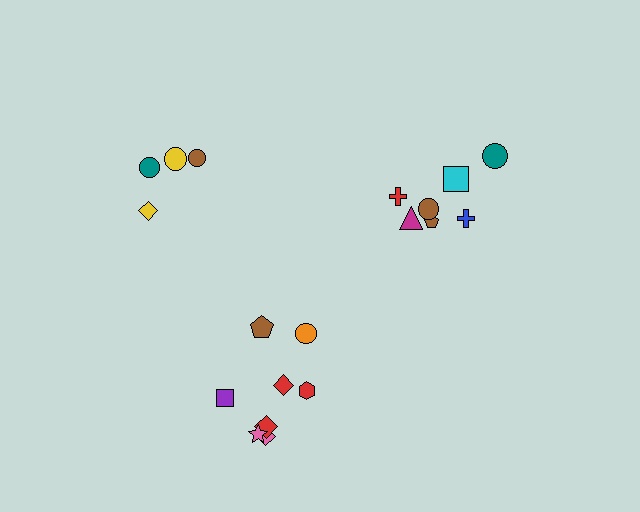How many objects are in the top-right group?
There are 7 objects.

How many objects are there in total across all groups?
There are 19 objects.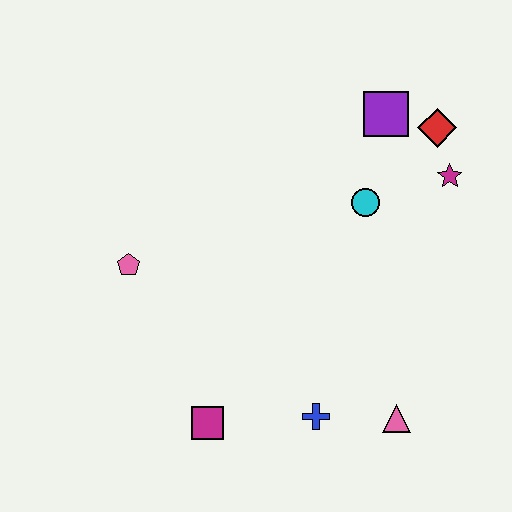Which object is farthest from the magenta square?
The red diamond is farthest from the magenta square.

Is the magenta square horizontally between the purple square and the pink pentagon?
Yes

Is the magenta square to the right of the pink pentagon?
Yes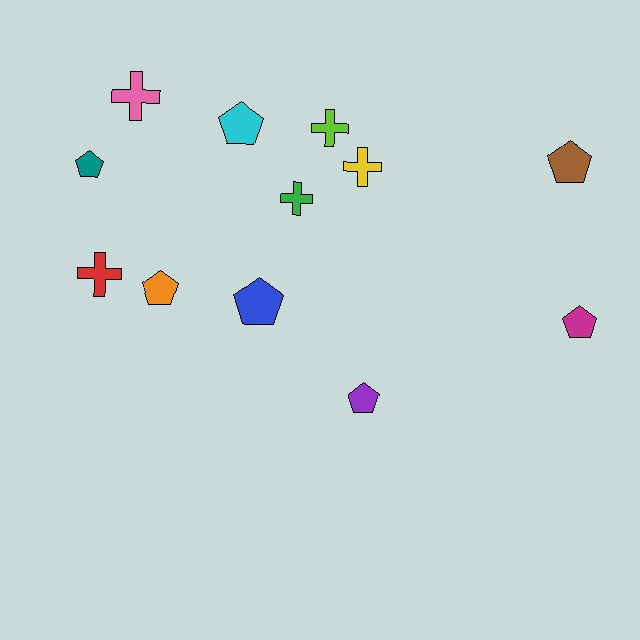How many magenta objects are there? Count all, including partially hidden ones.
There is 1 magenta object.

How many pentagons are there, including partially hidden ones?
There are 7 pentagons.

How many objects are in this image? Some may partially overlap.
There are 12 objects.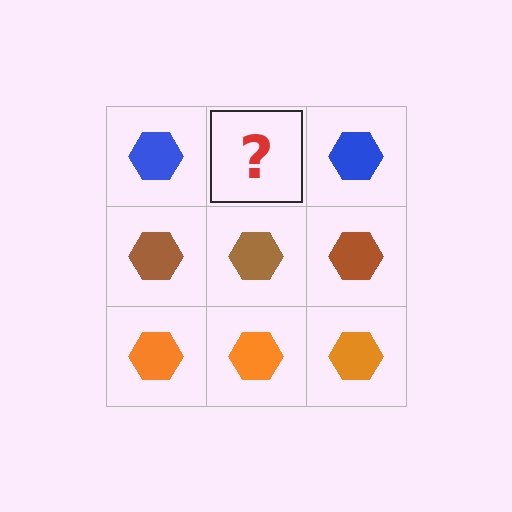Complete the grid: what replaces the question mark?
The question mark should be replaced with a blue hexagon.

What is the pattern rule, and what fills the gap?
The rule is that each row has a consistent color. The gap should be filled with a blue hexagon.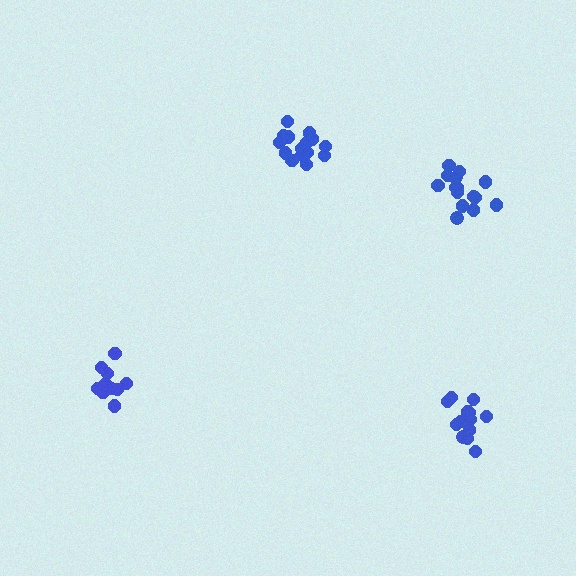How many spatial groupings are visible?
There are 4 spatial groupings.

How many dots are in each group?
Group 1: 16 dots, Group 2: 10 dots, Group 3: 15 dots, Group 4: 14 dots (55 total).